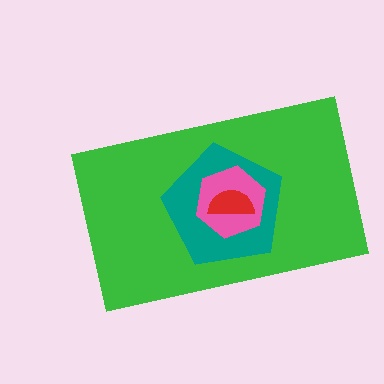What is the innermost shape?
The red semicircle.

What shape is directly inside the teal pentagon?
The pink hexagon.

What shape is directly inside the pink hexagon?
The red semicircle.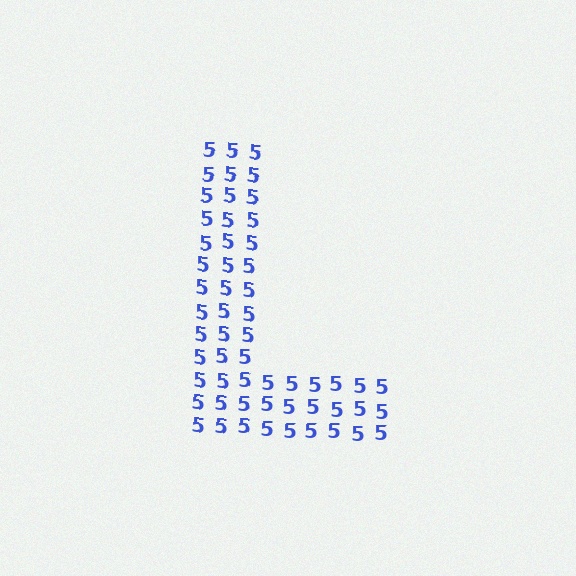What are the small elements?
The small elements are digit 5's.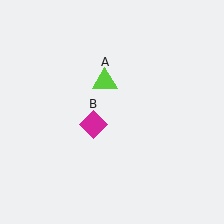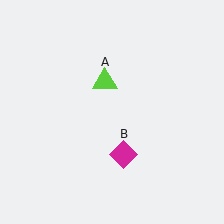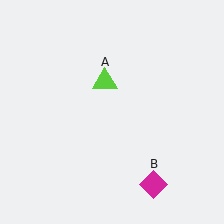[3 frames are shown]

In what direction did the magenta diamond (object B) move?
The magenta diamond (object B) moved down and to the right.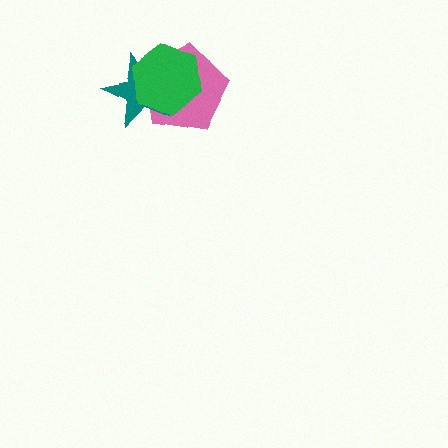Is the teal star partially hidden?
Yes, it is partially covered by another shape.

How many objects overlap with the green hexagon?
2 objects overlap with the green hexagon.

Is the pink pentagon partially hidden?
Yes, it is partially covered by another shape.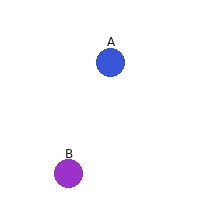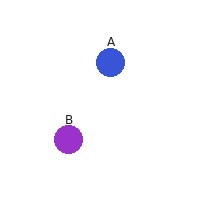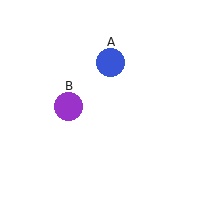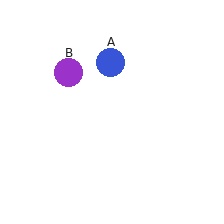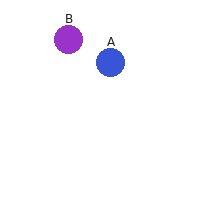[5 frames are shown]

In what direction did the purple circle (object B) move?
The purple circle (object B) moved up.